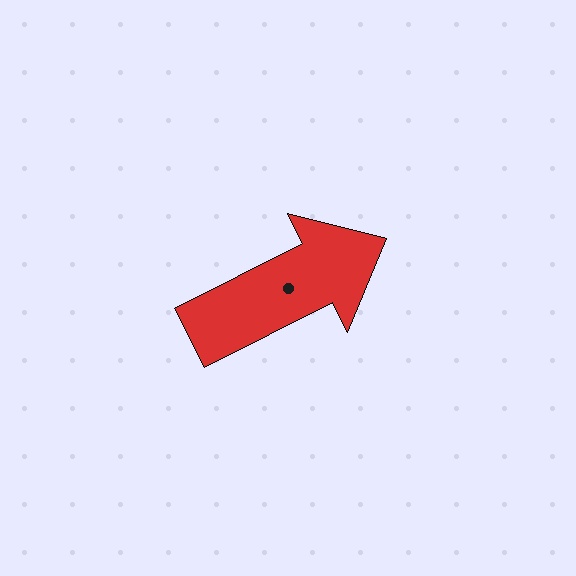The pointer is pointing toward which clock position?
Roughly 2 o'clock.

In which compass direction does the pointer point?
Northeast.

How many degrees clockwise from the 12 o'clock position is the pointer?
Approximately 63 degrees.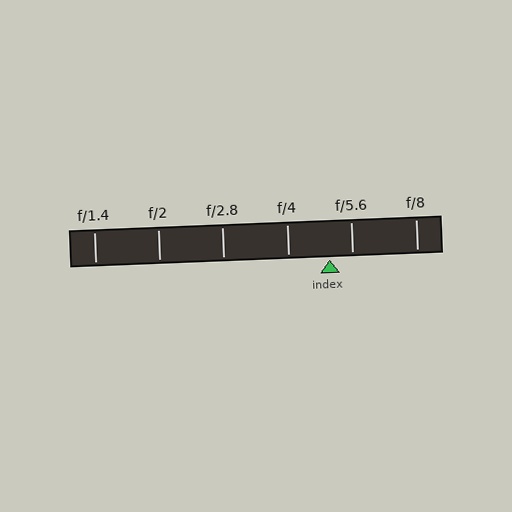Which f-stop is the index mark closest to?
The index mark is closest to f/5.6.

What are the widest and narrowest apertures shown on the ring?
The widest aperture shown is f/1.4 and the narrowest is f/8.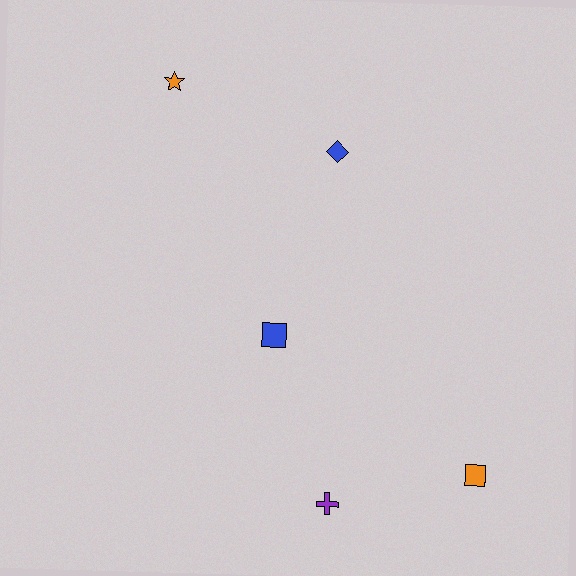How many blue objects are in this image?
There are 2 blue objects.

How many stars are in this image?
There is 1 star.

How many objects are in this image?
There are 5 objects.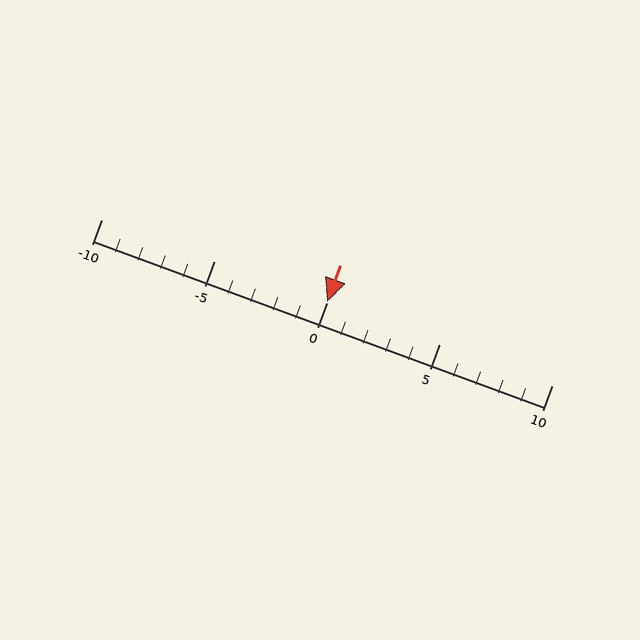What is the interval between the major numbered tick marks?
The major tick marks are spaced 5 units apart.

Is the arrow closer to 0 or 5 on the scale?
The arrow is closer to 0.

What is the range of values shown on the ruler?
The ruler shows values from -10 to 10.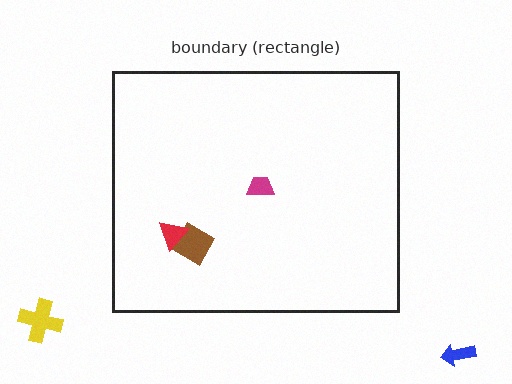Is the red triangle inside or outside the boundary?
Inside.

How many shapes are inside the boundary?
3 inside, 2 outside.